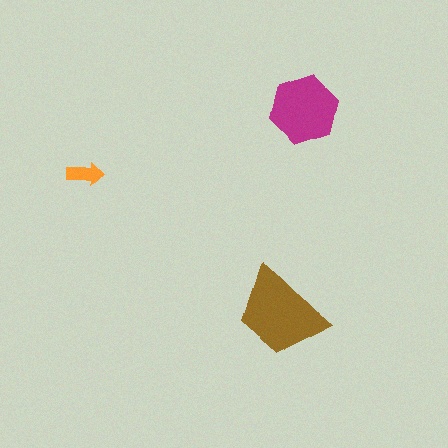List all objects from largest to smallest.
The brown trapezoid, the magenta hexagon, the orange arrow.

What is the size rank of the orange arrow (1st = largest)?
3rd.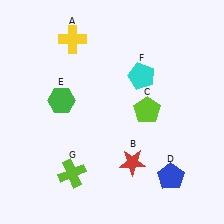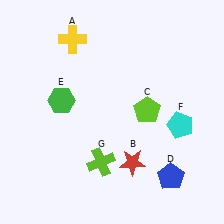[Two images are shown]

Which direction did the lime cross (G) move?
The lime cross (G) moved right.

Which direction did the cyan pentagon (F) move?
The cyan pentagon (F) moved down.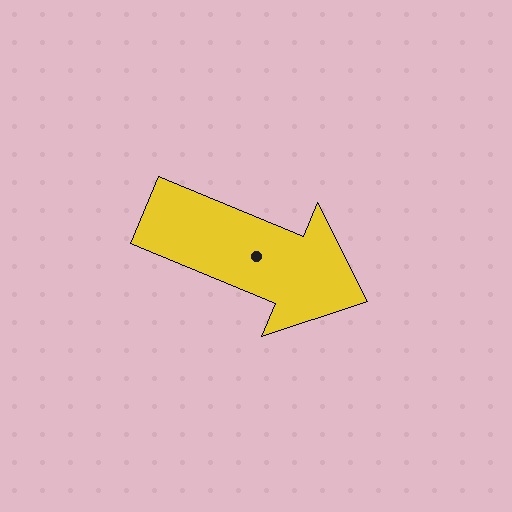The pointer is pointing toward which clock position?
Roughly 4 o'clock.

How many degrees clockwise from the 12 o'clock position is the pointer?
Approximately 112 degrees.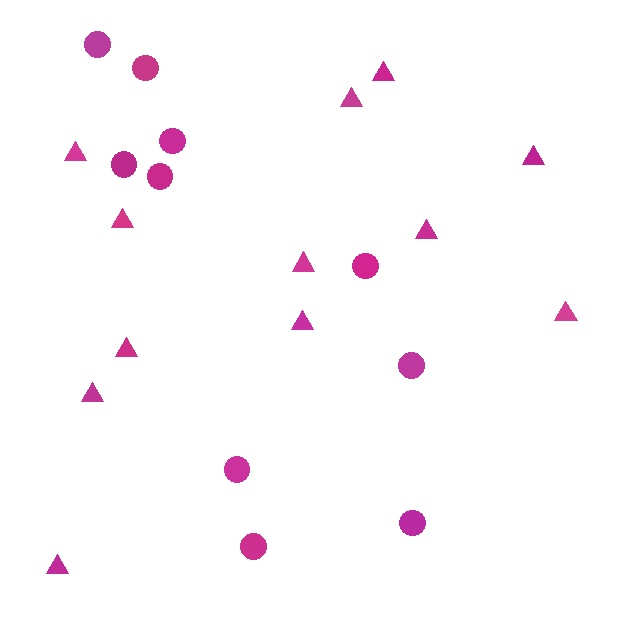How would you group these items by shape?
There are 2 groups: one group of circles (10) and one group of triangles (12).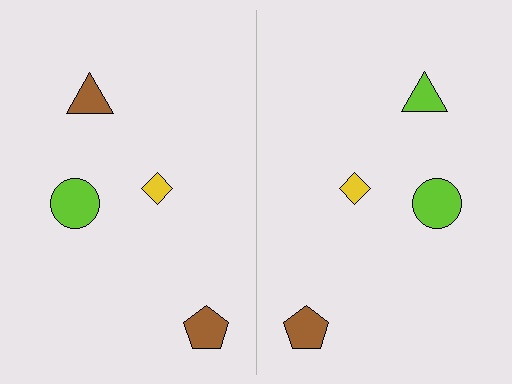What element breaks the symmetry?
The lime triangle on the right side breaks the symmetry — its mirror counterpart is brown.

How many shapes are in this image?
There are 8 shapes in this image.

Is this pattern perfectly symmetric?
No, the pattern is not perfectly symmetric. The lime triangle on the right side breaks the symmetry — its mirror counterpart is brown.